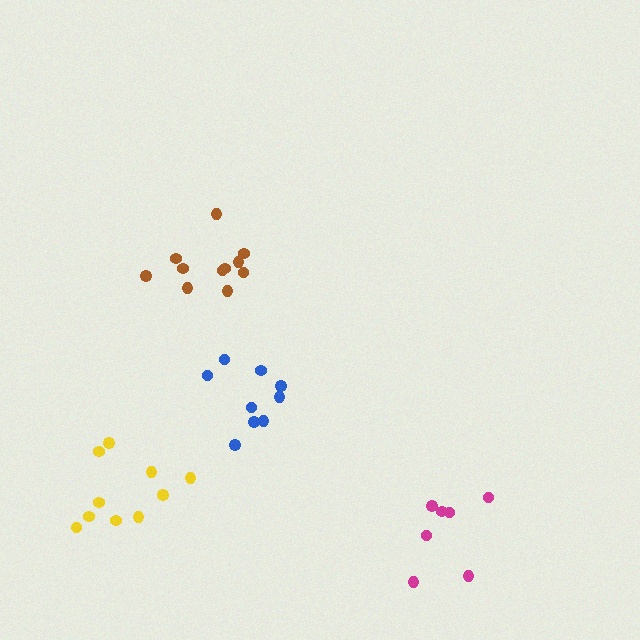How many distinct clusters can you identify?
There are 4 distinct clusters.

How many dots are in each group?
Group 1: 9 dots, Group 2: 11 dots, Group 3: 7 dots, Group 4: 10 dots (37 total).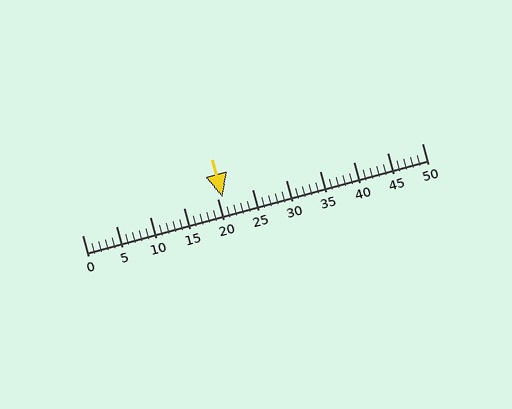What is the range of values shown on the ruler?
The ruler shows values from 0 to 50.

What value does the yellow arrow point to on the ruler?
The yellow arrow points to approximately 21.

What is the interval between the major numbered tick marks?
The major tick marks are spaced 5 units apart.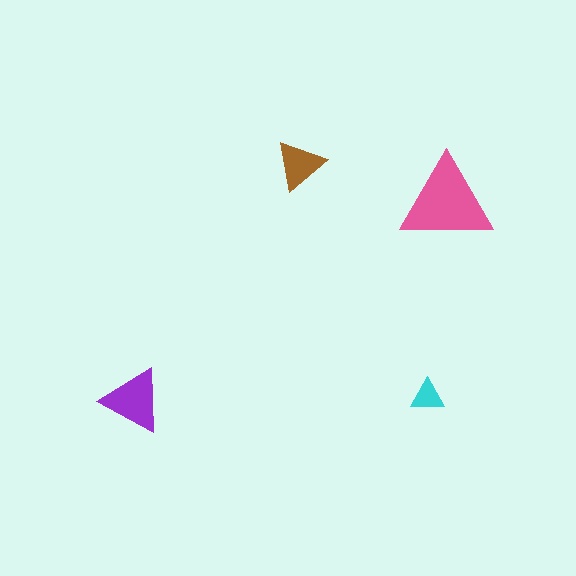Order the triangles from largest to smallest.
the pink one, the purple one, the brown one, the cyan one.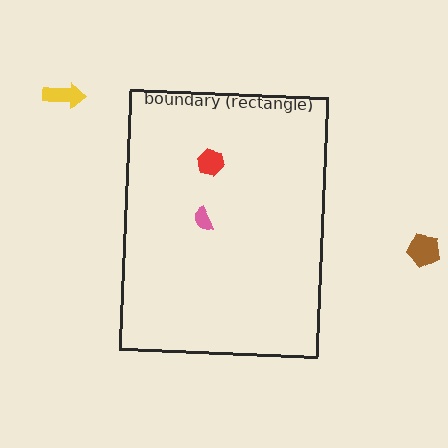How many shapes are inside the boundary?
2 inside, 2 outside.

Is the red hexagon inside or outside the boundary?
Inside.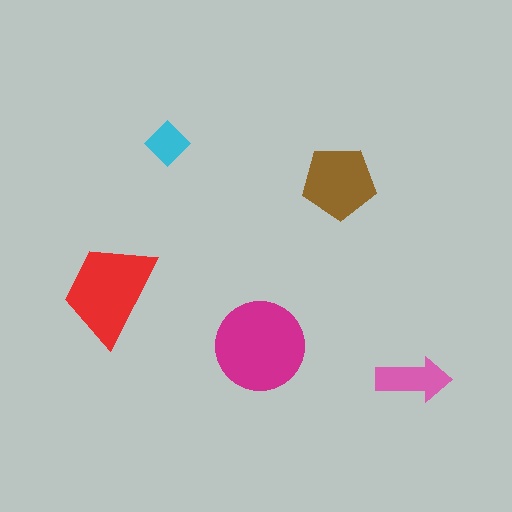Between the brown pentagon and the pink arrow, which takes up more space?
The brown pentagon.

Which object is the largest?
The magenta circle.